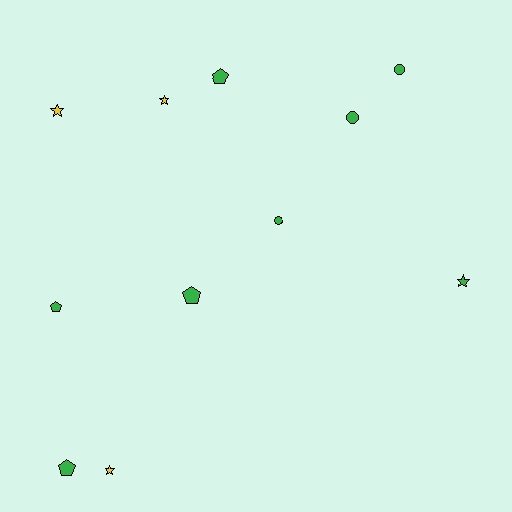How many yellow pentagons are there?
There are no yellow pentagons.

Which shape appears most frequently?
Pentagon, with 4 objects.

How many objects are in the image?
There are 11 objects.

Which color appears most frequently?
Green, with 8 objects.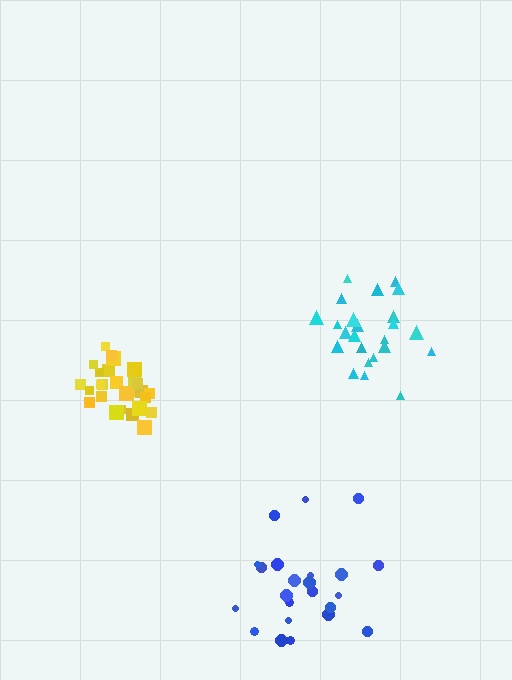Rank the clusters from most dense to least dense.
yellow, cyan, blue.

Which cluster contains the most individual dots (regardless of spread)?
Yellow (28).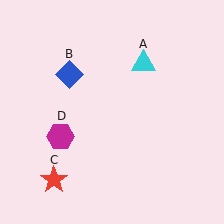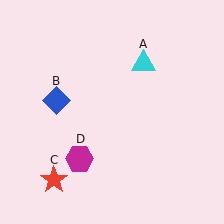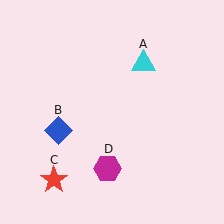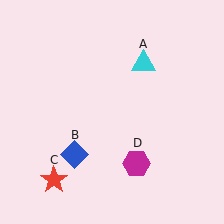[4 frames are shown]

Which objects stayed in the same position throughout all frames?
Cyan triangle (object A) and red star (object C) remained stationary.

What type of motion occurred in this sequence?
The blue diamond (object B), magenta hexagon (object D) rotated counterclockwise around the center of the scene.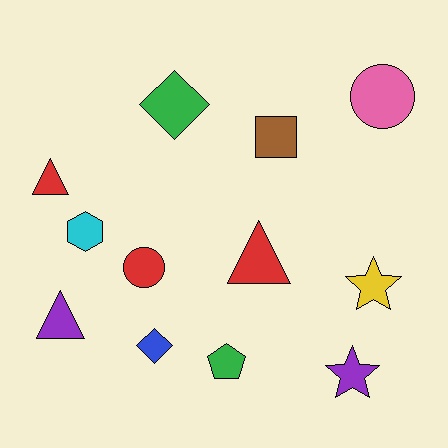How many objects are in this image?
There are 12 objects.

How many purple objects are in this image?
There are 2 purple objects.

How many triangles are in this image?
There are 3 triangles.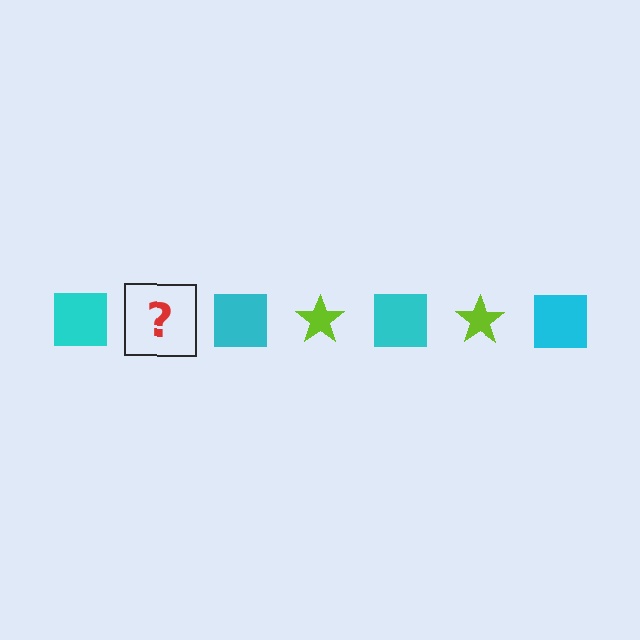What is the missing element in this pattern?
The missing element is a lime star.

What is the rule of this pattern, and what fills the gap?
The rule is that the pattern alternates between cyan square and lime star. The gap should be filled with a lime star.